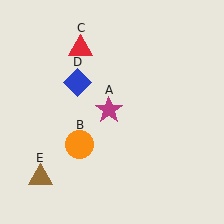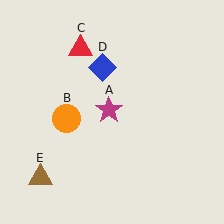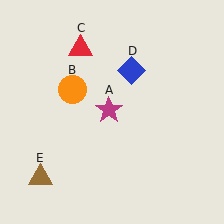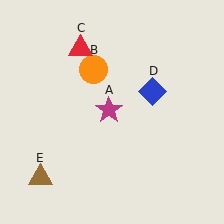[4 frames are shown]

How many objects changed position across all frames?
2 objects changed position: orange circle (object B), blue diamond (object D).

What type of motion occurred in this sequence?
The orange circle (object B), blue diamond (object D) rotated clockwise around the center of the scene.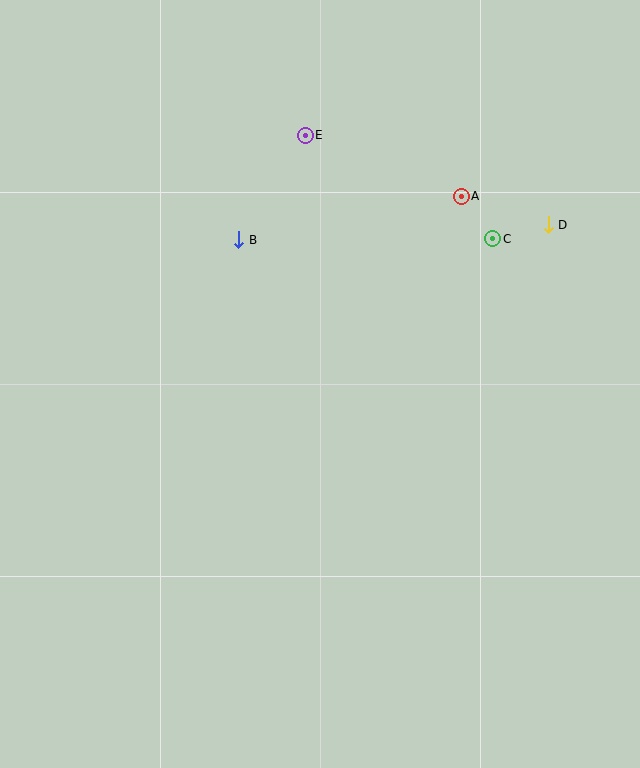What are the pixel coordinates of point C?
Point C is at (493, 239).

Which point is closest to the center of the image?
Point B at (239, 240) is closest to the center.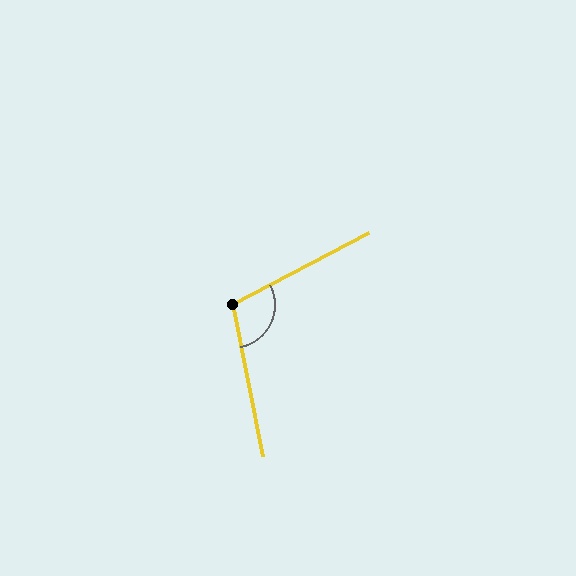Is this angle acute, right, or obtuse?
It is obtuse.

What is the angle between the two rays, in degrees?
Approximately 106 degrees.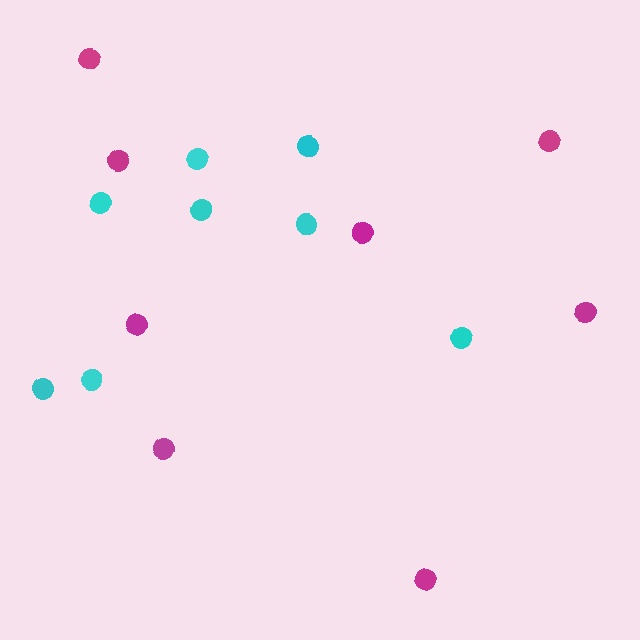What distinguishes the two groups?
There are 2 groups: one group of cyan circles (8) and one group of magenta circles (8).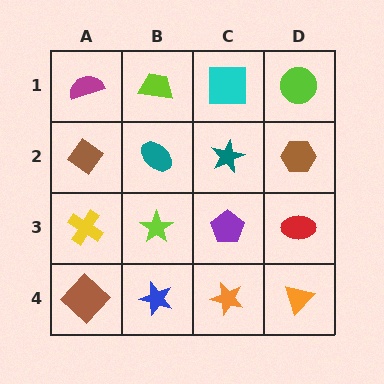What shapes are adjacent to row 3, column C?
A teal star (row 2, column C), an orange star (row 4, column C), a lime star (row 3, column B), a red ellipse (row 3, column D).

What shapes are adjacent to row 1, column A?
A brown diamond (row 2, column A), a lime trapezoid (row 1, column B).